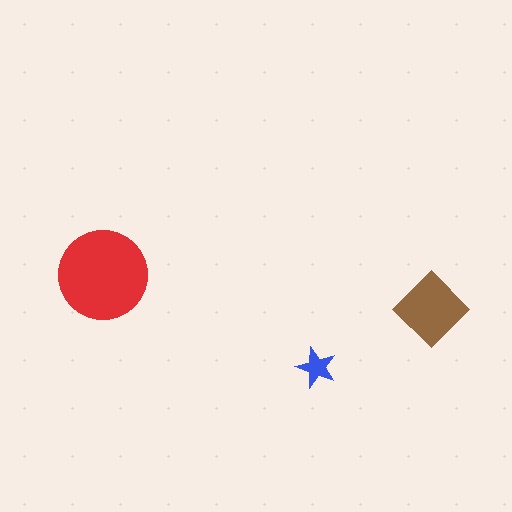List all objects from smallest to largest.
The blue star, the brown diamond, the red circle.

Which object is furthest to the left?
The red circle is leftmost.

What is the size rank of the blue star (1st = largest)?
3rd.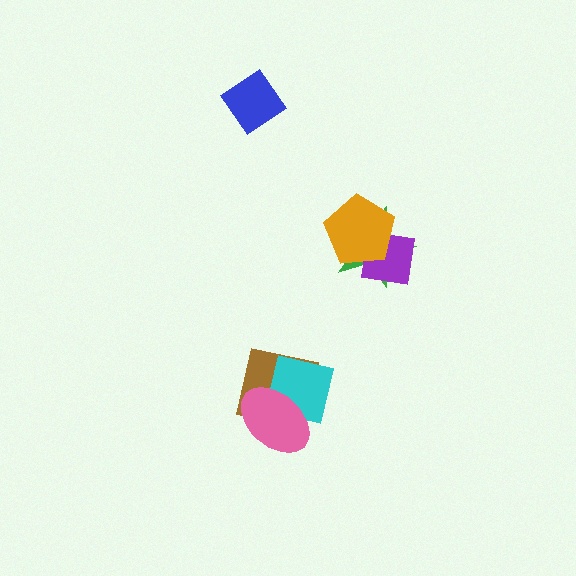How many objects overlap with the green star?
2 objects overlap with the green star.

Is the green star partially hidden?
Yes, it is partially covered by another shape.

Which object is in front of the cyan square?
The pink ellipse is in front of the cyan square.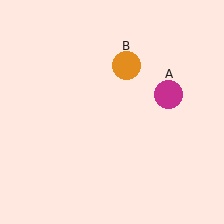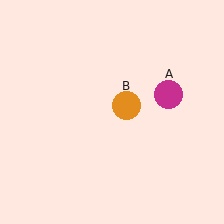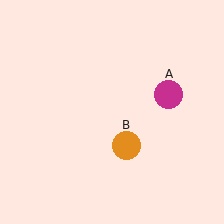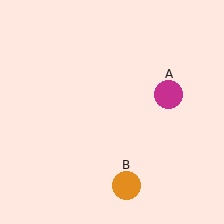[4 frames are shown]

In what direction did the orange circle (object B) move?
The orange circle (object B) moved down.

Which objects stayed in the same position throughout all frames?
Magenta circle (object A) remained stationary.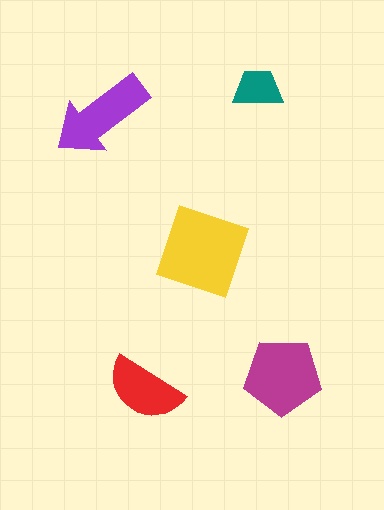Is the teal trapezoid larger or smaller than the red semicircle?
Smaller.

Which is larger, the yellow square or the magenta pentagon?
The yellow square.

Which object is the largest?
The yellow square.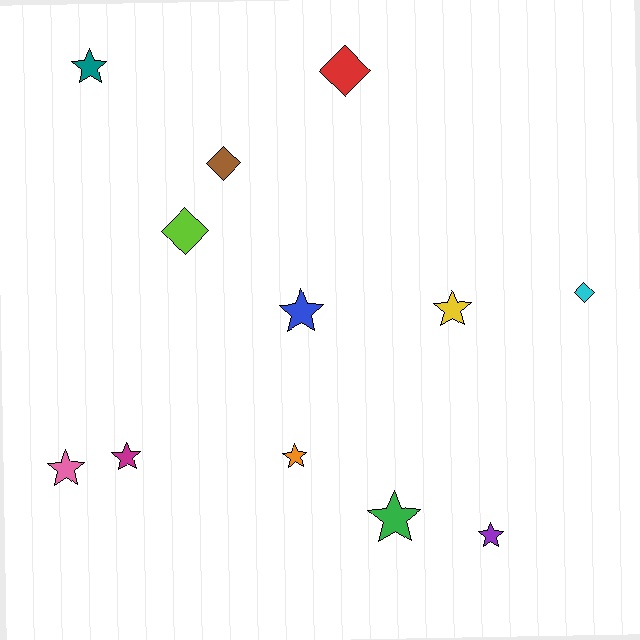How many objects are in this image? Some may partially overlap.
There are 12 objects.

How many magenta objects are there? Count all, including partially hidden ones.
There is 1 magenta object.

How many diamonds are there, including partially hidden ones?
There are 4 diamonds.